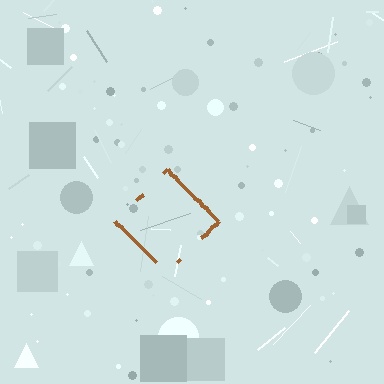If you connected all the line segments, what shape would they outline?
They would outline a diamond.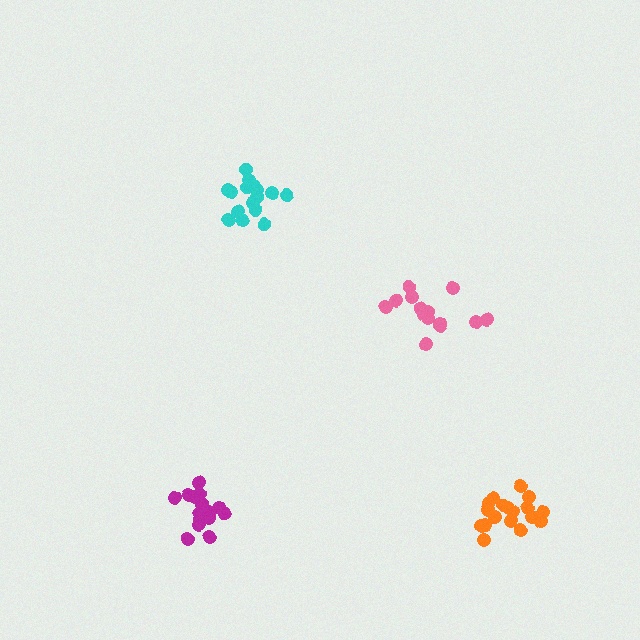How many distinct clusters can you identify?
There are 4 distinct clusters.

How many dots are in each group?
Group 1: 18 dots, Group 2: 14 dots, Group 3: 16 dots, Group 4: 16 dots (64 total).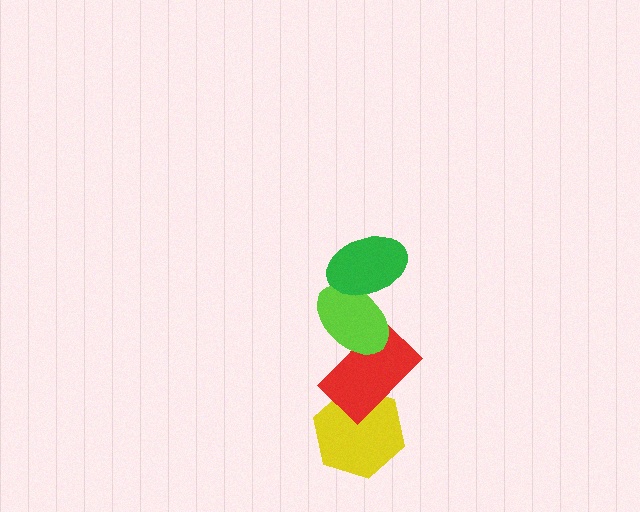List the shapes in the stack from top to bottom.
From top to bottom: the green ellipse, the lime ellipse, the red rectangle, the yellow hexagon.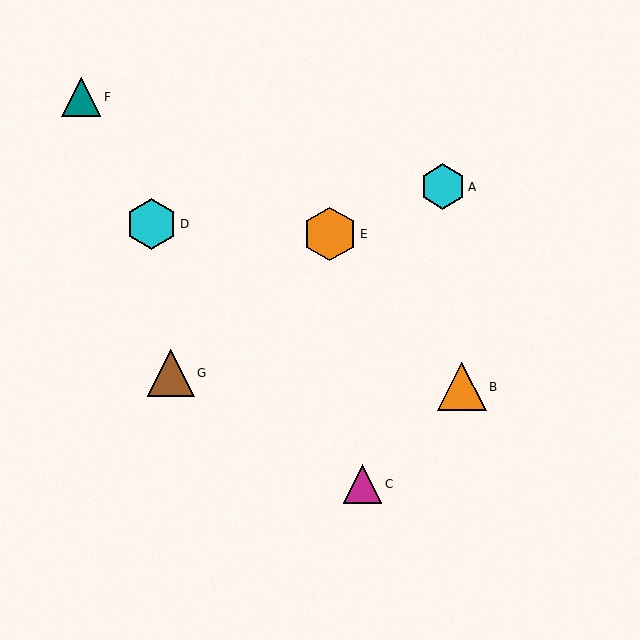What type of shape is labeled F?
Shape F is a teal triangle.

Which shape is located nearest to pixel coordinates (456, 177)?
The cyan hexagon (labeled A) at (443, 187) is nearest to that location.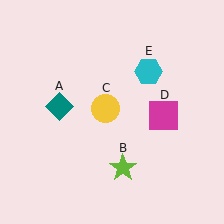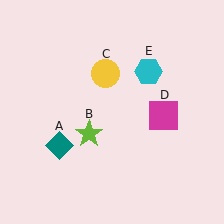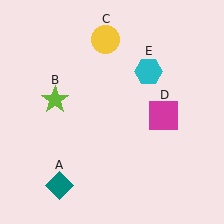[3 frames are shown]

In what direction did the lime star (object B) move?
The lime star (object B) moved up and to the left.